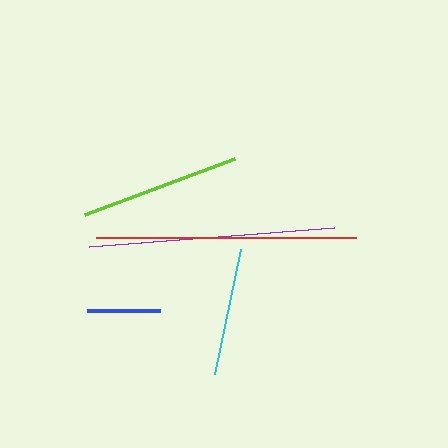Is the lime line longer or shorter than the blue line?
The lime line is longer than the blue line.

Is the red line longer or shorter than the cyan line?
The red line is longer than the cyan line.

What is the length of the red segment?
The red segment is approximately 260 pixels long.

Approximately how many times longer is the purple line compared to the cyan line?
The purple line is approximately 1.9 times the length of the cyan line.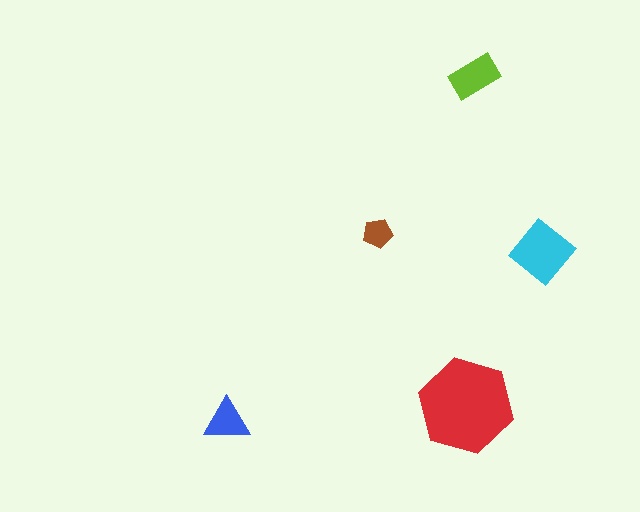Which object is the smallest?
The brown pentagon.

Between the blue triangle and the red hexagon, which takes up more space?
The red hexagon.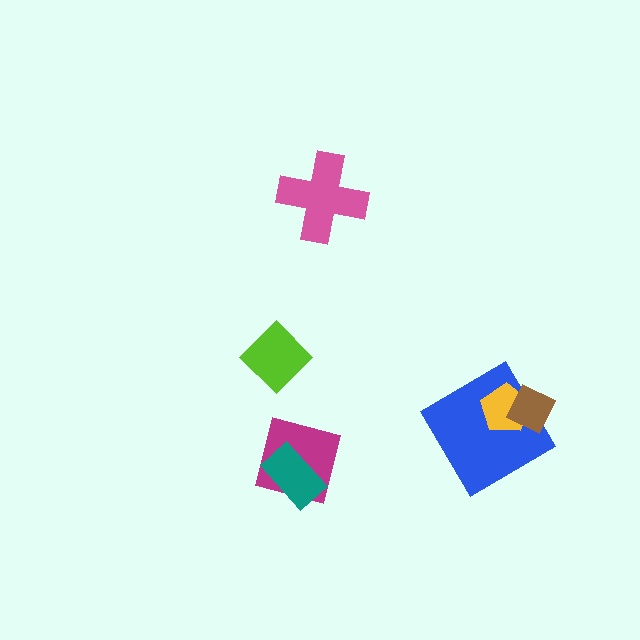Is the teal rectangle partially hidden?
No, no other shape covers it.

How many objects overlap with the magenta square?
1 object overlaps with the magenta square.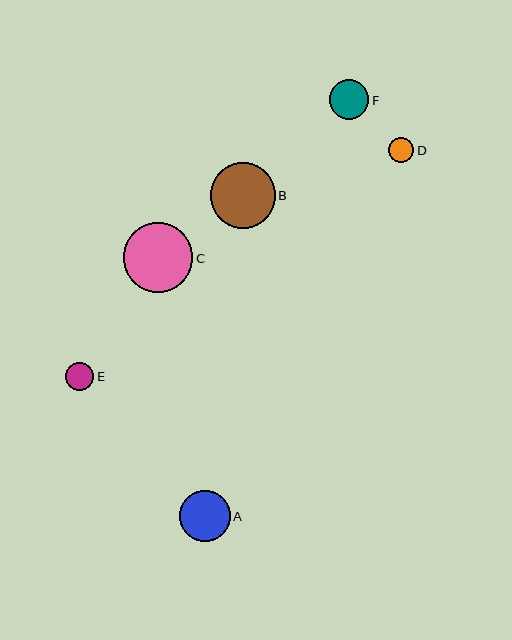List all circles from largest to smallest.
From largest to smallest: C, B, A, F, E, D.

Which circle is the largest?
Circle C is the largest with a size of approximately 70 pixels.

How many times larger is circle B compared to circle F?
Circle B is approximately 1.7 times the size of circle F.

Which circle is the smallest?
Circle D is the smallest with a size of approximately 25 pixels.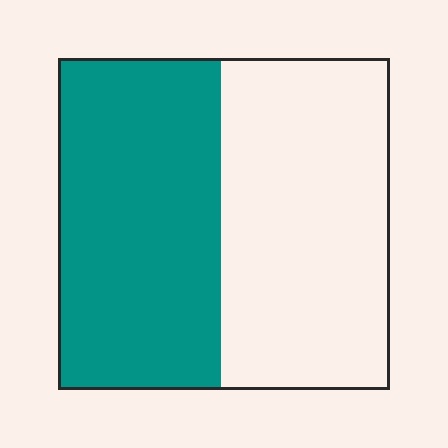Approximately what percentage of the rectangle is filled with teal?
Approximately 50%.